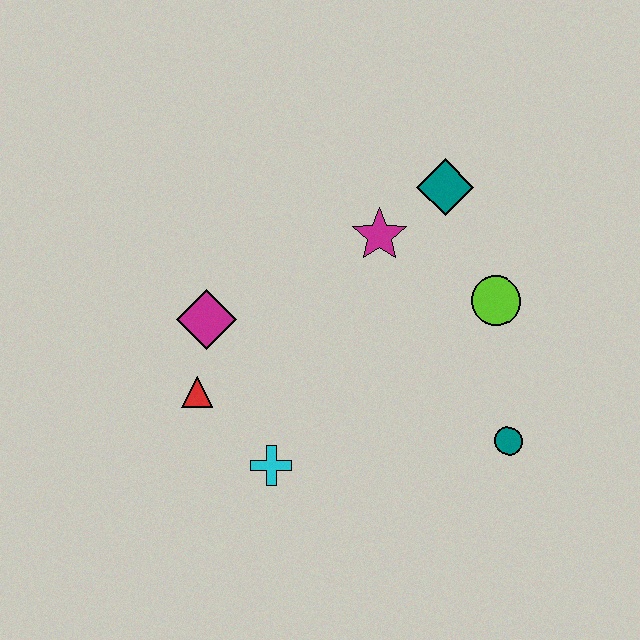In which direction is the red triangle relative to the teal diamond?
The red triangle is to the left of the teal diamond.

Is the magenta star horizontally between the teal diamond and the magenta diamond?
Yes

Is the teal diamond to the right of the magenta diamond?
Yes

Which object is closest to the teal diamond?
The magenta star is closest to the teal diamond.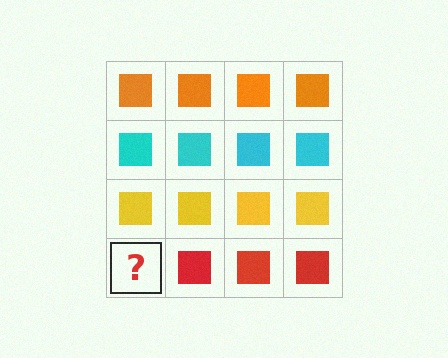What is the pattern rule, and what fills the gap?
The rule is that each row has a consistent color. The gap should be filled with a red square.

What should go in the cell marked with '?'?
The missing cell should contain a red square.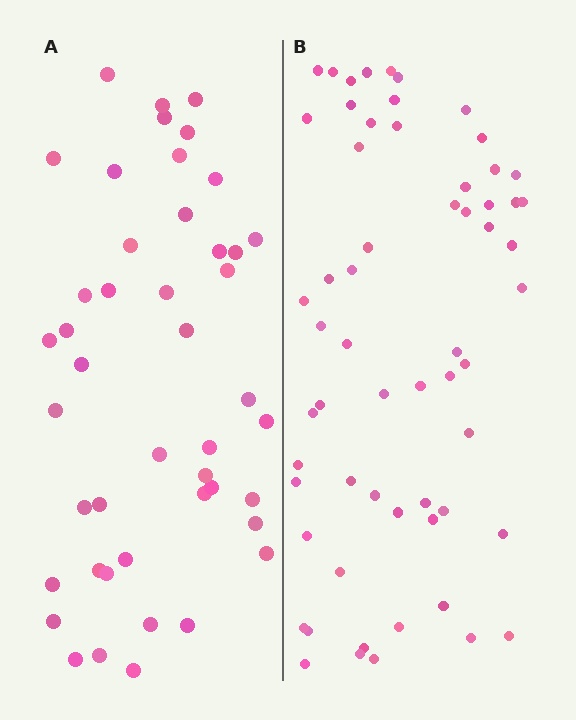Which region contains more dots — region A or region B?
Region B (the right region) has more dots.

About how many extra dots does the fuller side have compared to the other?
Region B has approximately 15 more dots than region A.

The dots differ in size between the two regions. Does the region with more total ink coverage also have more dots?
No. Region A has more total ink coverage because its dots are larger, but region B actually contains more individual dots. Total area can be misleading — the number of items is what matters here.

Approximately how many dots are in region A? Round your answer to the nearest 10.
About 40 dots. (The exact count is 45, which rounds to 40.)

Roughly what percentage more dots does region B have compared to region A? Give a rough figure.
About 35% more.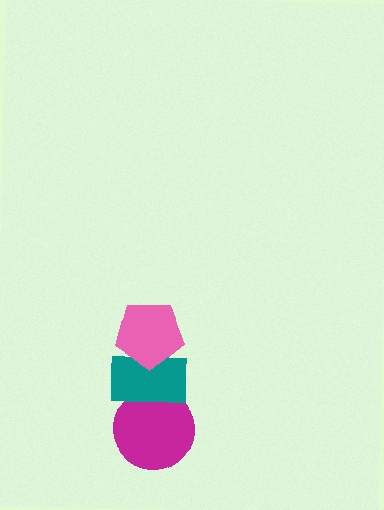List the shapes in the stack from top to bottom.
From top to bottom: the pink pentagon, the teal rectangle, the magenta circle.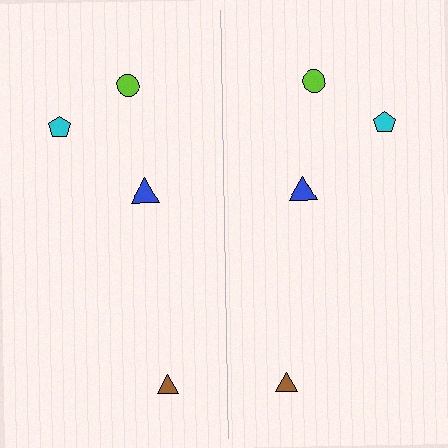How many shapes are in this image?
There are 8 shapes in this image.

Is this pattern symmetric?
Yes, this pattern has bilateral (reflection) symmetry.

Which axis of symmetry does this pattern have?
The pattern has a vertical axis of symmetry running through the center of the image.